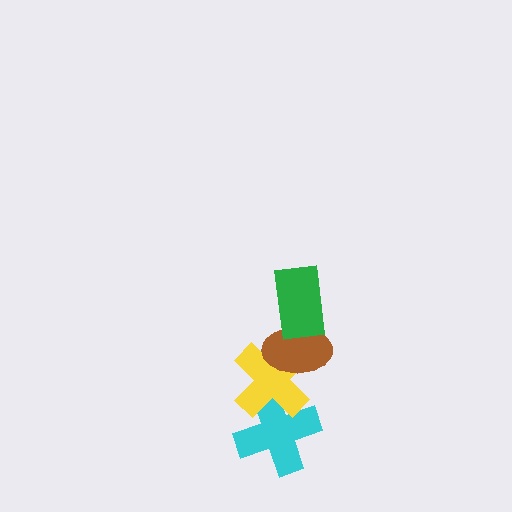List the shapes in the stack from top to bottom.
From top to bottom: the green rectangle, the brown ellipse, the yellow cross, the cyan cross.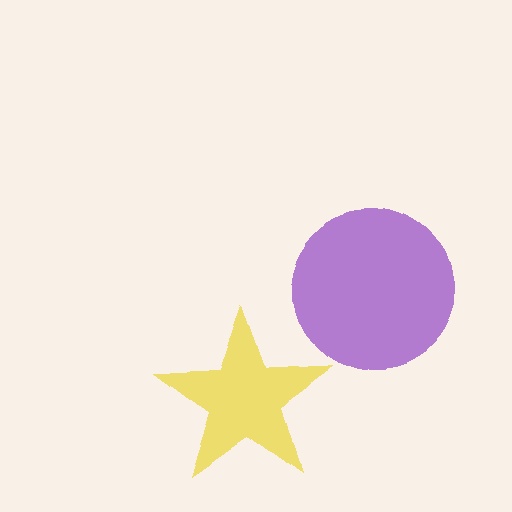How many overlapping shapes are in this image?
There are 2 overlapping shapes in the image.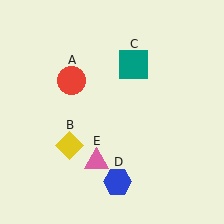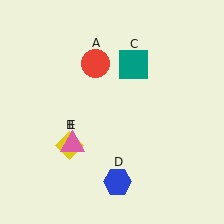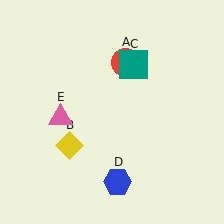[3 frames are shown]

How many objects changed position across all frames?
2 objects changed position: red circle (object A), pink triangle (object E).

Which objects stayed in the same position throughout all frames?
Yellow diamond (object B) and teal square (object C) and blue hexagon (object D) remained stationary.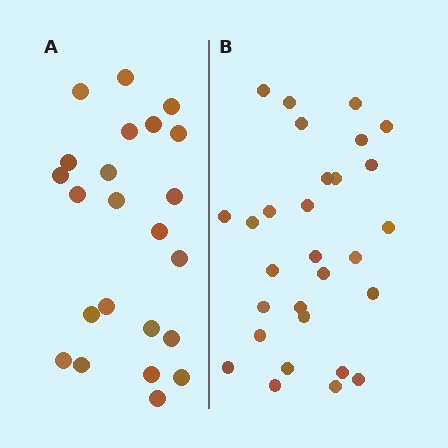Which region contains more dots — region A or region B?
Region B (the right region) has more dots.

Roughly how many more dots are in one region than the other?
Region B has about 6 more dots than region A.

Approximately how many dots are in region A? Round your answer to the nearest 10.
About 20 dots. (The exact count is 23, which rounds to 20.)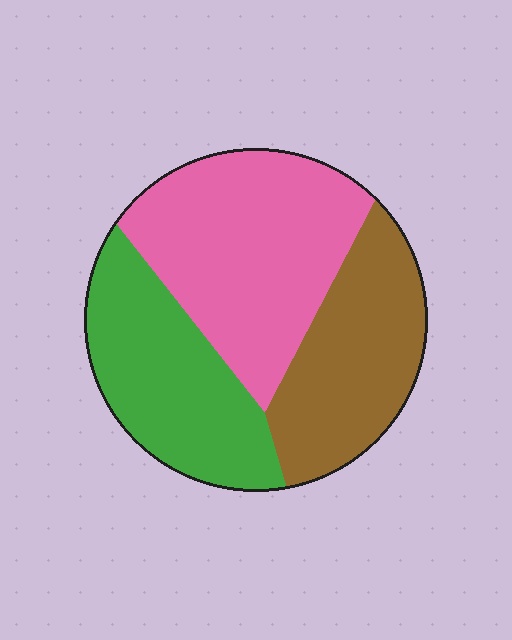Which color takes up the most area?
Pink, at roughly 40%.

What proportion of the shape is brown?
Brown covers roughly 30% of the shape.